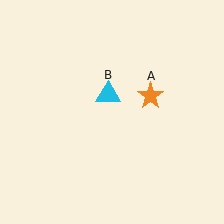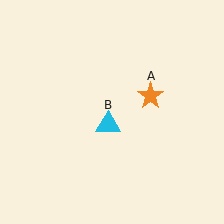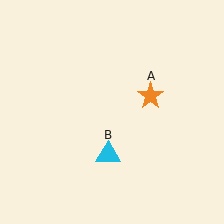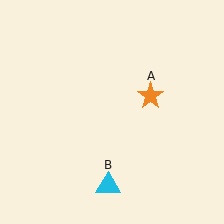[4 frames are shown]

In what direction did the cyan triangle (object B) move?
The cyan triangle (object B) moved down.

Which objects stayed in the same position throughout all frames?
Orange star (object A) remained stationary.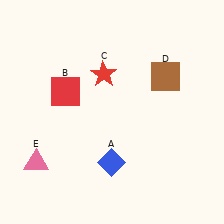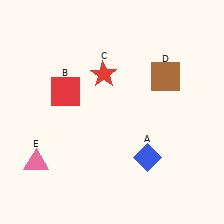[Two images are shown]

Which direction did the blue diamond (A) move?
The blue diamond (A) moved right.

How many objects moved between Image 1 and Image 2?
1 object moved between the two images.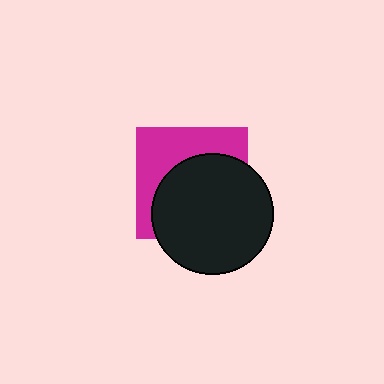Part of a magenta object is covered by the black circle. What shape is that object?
It is a square.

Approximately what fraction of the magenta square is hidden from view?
Roughly 59% of the magenta square is hidden behind the black circle.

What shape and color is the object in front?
The object in front is a black circle.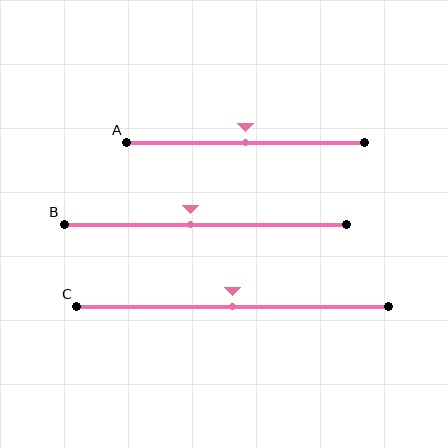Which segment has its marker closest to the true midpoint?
Segment A has its marker closest to the true midpoint.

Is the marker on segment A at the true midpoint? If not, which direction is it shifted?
Yes, the marker on segment A is at the true midpoint.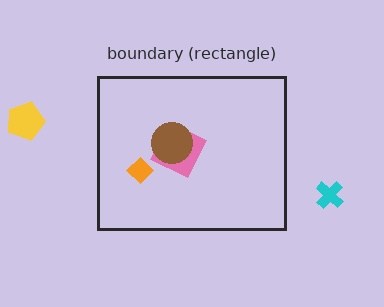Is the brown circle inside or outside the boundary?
Inside.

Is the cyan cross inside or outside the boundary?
Outside.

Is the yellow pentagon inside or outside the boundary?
Outside.